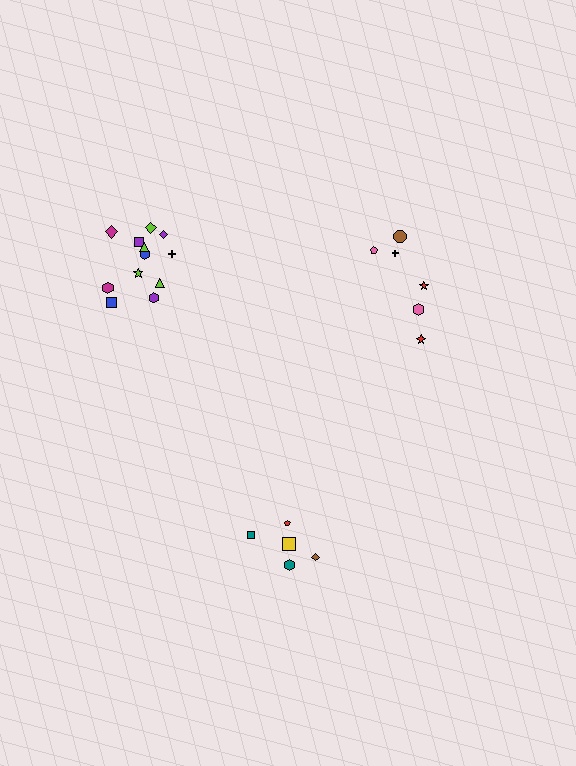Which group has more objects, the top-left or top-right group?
The top-left group.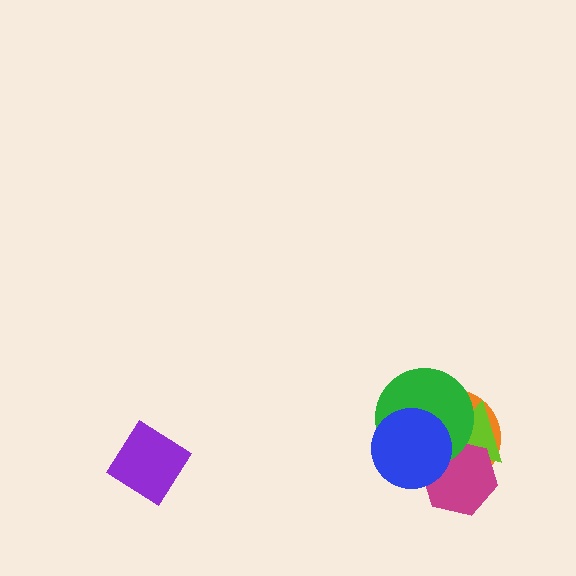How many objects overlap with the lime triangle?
5 objects overlap with the lime triangle.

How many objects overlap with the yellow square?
5 objects overlap with the yellow square.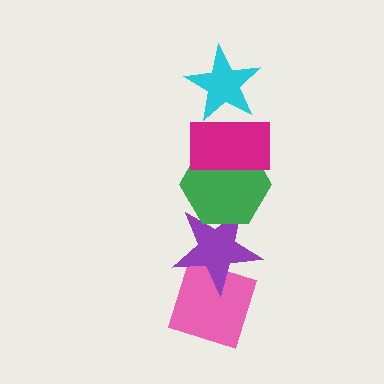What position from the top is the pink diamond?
The pink diamond is 5th from the top.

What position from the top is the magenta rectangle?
The magenta rectangle is 2nd from the top.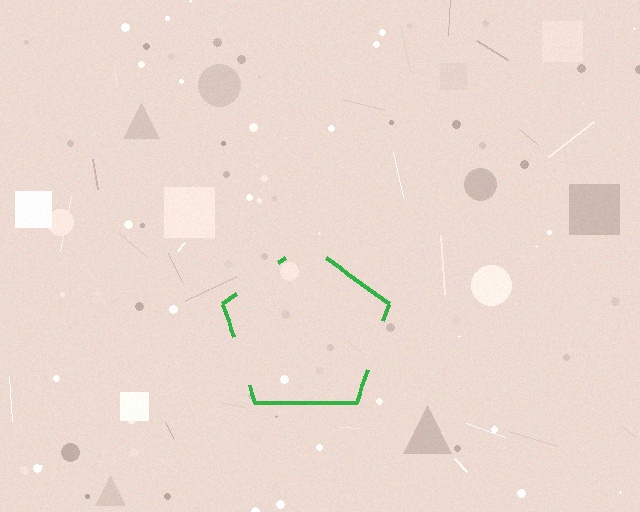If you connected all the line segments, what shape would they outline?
They would outline a pentagon.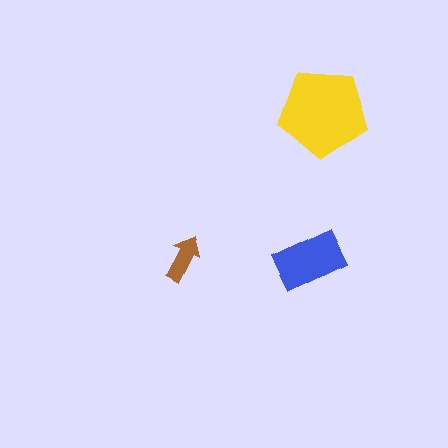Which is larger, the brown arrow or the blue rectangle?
The blue rectangle.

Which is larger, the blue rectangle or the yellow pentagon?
The yellow pentagon.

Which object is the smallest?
The brown arrow.